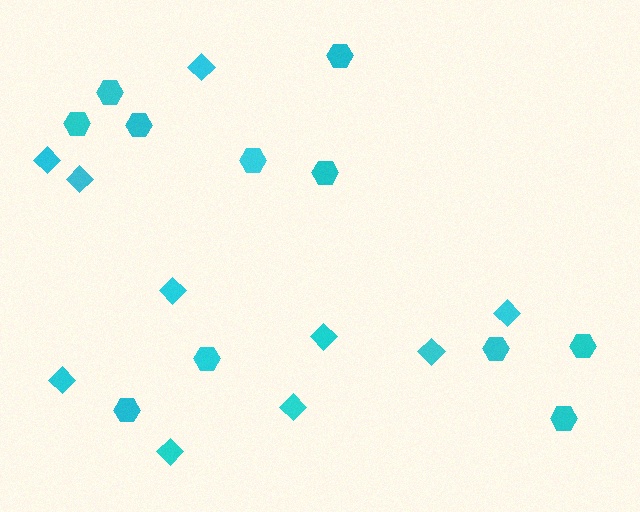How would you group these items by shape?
There are 2 groups: one group of hexagons (11) and one group of diamonds (10).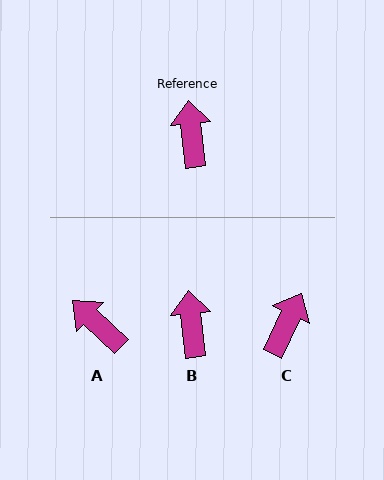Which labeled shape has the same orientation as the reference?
B.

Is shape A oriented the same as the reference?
No, it is off by about 40 degrees.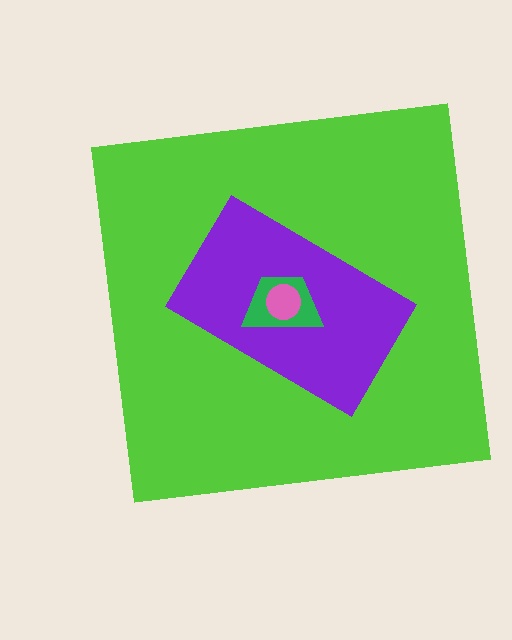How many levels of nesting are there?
4.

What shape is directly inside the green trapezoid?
The pink circle.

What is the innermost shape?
The pink circle.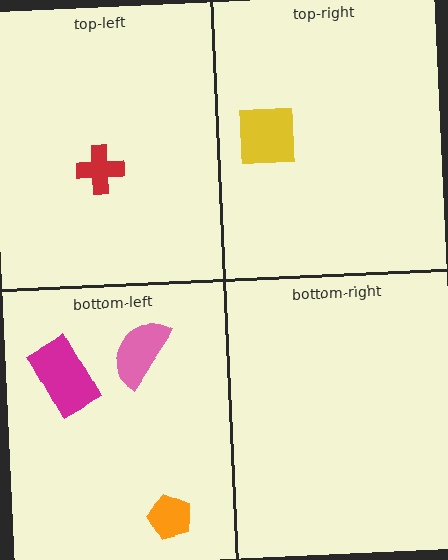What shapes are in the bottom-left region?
The pink semicircle, the orange pentagon, the magenta rectangle.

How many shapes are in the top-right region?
1.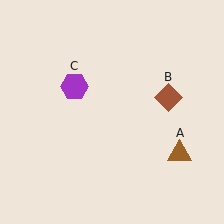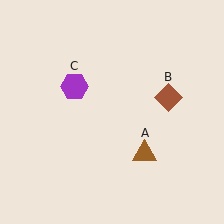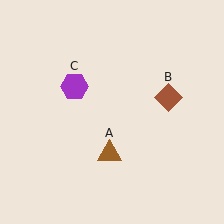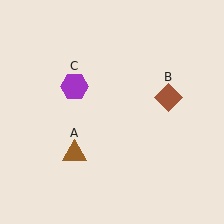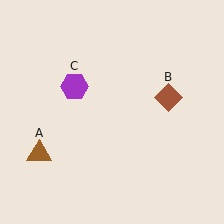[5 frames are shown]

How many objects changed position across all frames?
1 object changed position: brown triangle (object A).